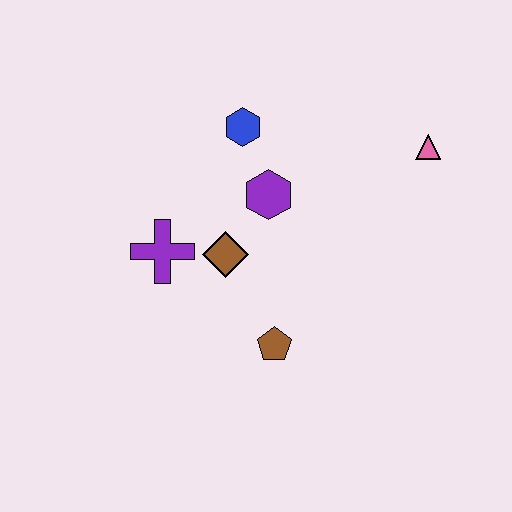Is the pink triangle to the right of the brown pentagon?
Yes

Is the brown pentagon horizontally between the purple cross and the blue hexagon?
No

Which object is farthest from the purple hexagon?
The pink triangle is farthest from the purple hexagon.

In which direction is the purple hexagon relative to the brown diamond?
The purple hexagon is above the brown diamond.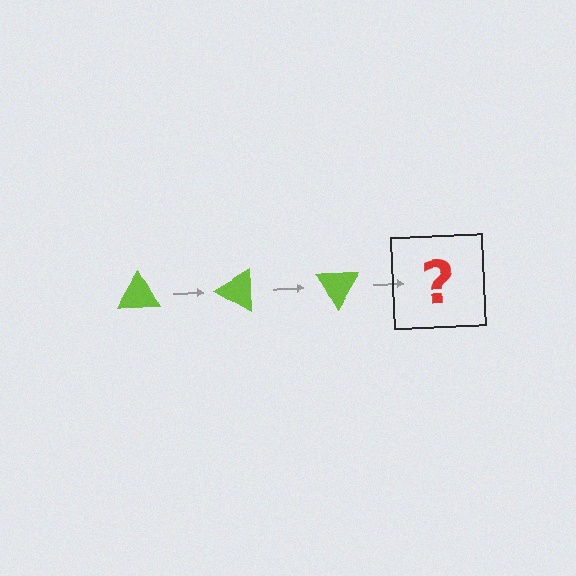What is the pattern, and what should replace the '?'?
The pattern is that the triangle rotates 30 degrees each step. The '?' should be a lime triangle rotated 90 degrees.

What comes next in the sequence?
The next element should be a lime triangle rotated 90 degrees.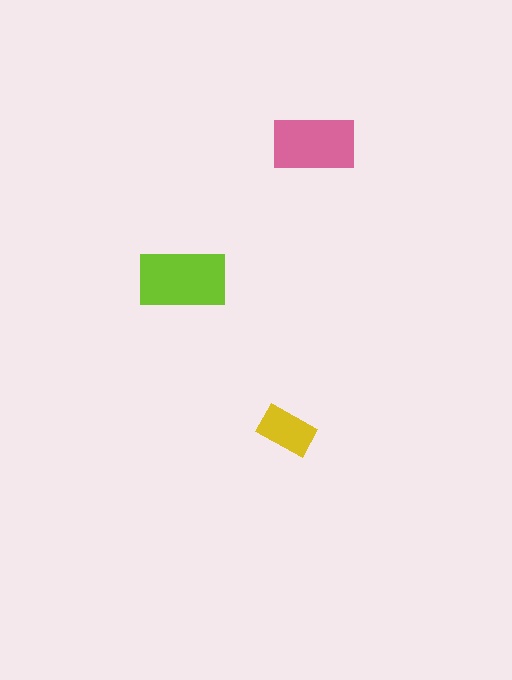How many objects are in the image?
There are 3 objects in the image.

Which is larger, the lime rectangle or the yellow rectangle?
The lime one.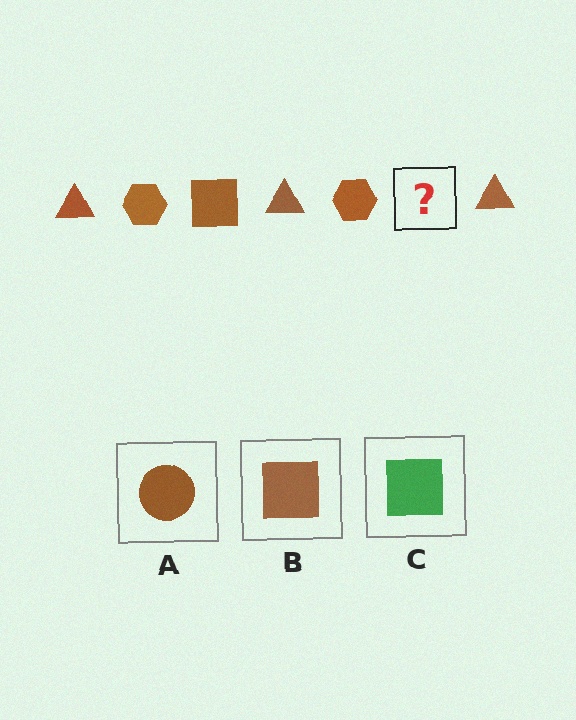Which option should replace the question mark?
Option B.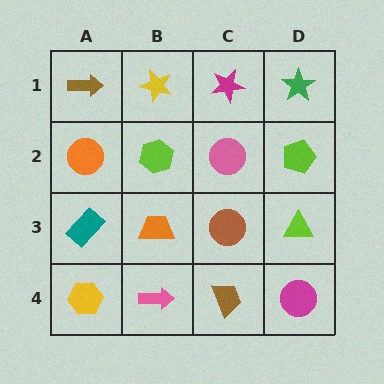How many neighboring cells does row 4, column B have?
3.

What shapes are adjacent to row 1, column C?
A pink circle (row 2, column C), a yellow star (row 1, column B), a green star (row 1, column D).